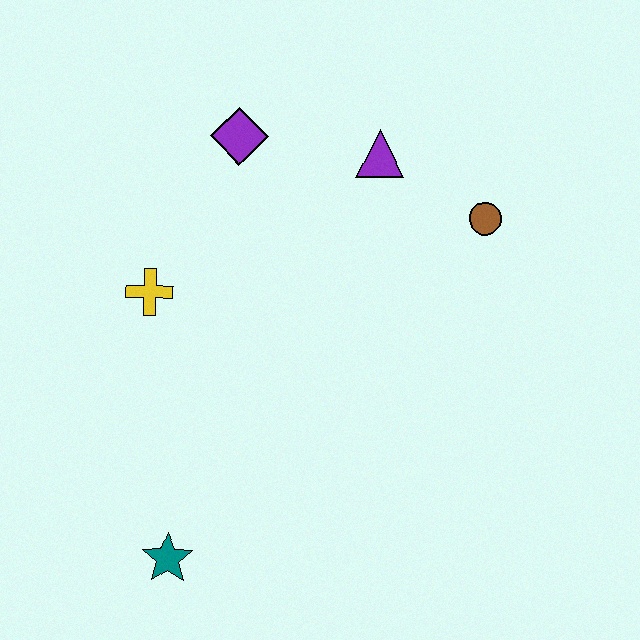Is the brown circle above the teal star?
Yes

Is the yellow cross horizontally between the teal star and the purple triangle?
No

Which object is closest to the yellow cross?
The purple diamond is closest to the yellow cross.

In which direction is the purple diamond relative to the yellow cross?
The purple diamond is above the yellow cross.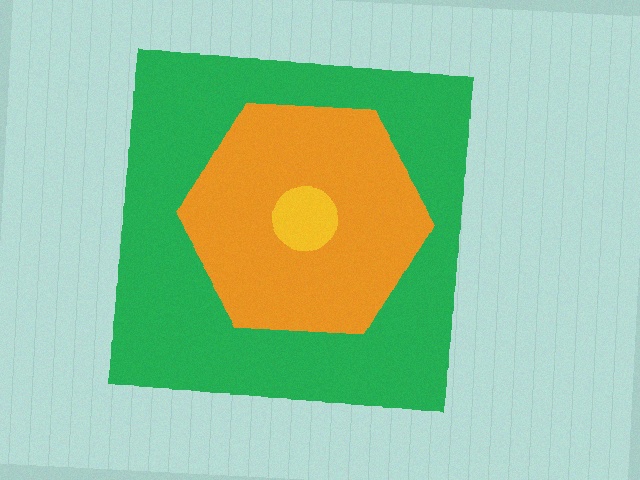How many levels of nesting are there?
3.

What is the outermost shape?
The green square.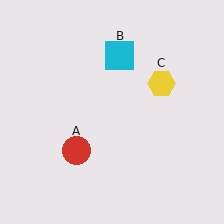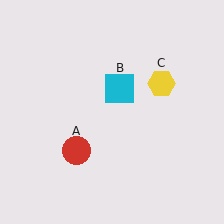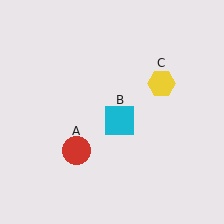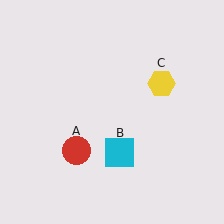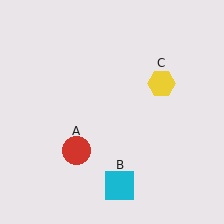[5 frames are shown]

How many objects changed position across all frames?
1 object changed position: cyan square (object B).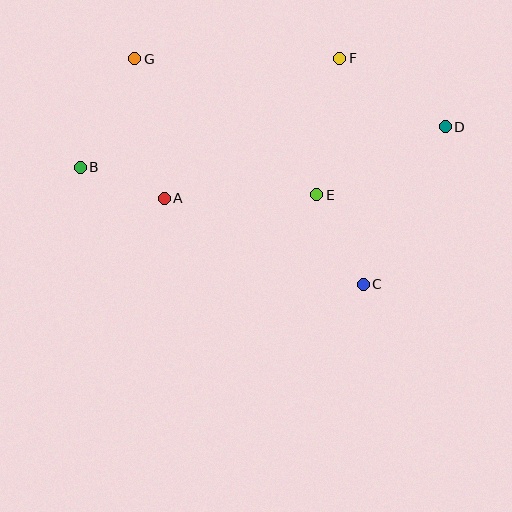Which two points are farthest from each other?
Points B and D are farthest from each other.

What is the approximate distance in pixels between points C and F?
The distance between C and F is approximately 227 pixels.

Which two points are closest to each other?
Points A and B are closest to each other.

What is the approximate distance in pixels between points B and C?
The distance between B and C is approximately 306 pixels.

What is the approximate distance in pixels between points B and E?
The distance between B and E is approximately 238 pixels.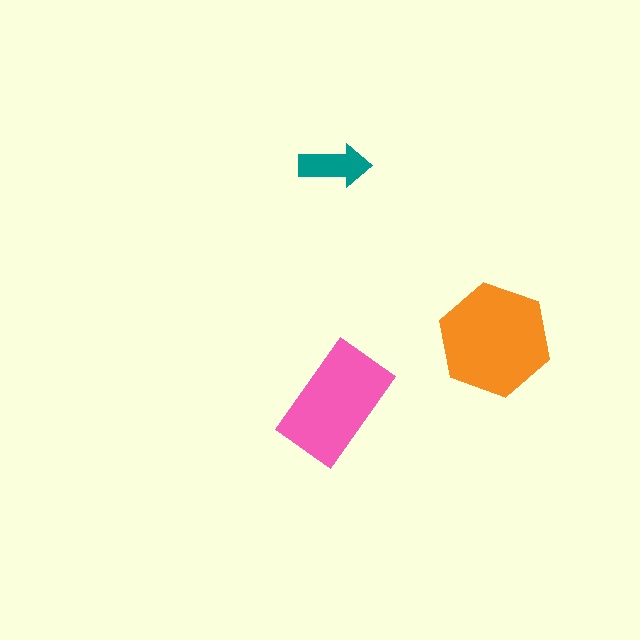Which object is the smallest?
The teal arrow.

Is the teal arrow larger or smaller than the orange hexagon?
Smaller.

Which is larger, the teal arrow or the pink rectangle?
The pink rectangle.